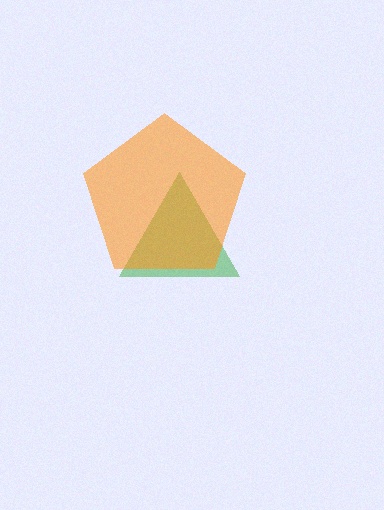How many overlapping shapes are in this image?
There are 2 overlapping shapes in the image.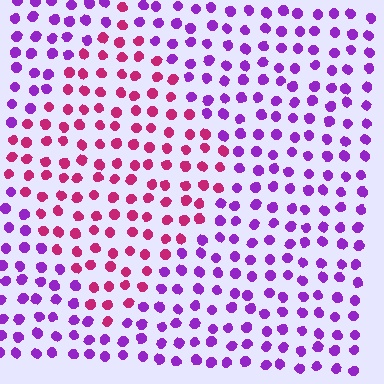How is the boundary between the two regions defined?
The boundary is defined purely by a slight shift in hue (about 49 degrees). Spacing, size, and orientation are identical on both sides.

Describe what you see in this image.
The image is filled with small purple elements in a uniform arrangement. A diamond-shaped region is visible where the elements are tinted to a slightly different hue, forming a subtle color boundary.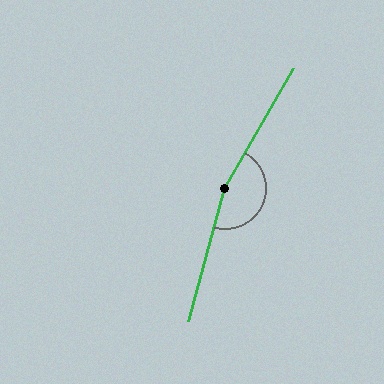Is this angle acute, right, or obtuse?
It is obtuse.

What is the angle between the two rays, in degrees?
Approximately 165 degrees.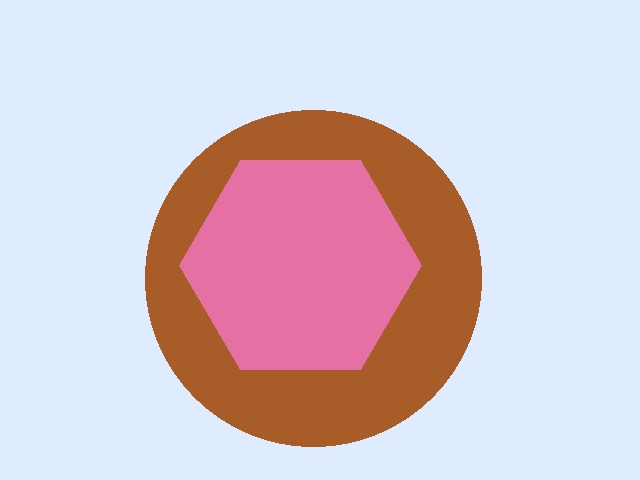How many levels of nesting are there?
2.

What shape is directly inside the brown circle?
The pink hexagon.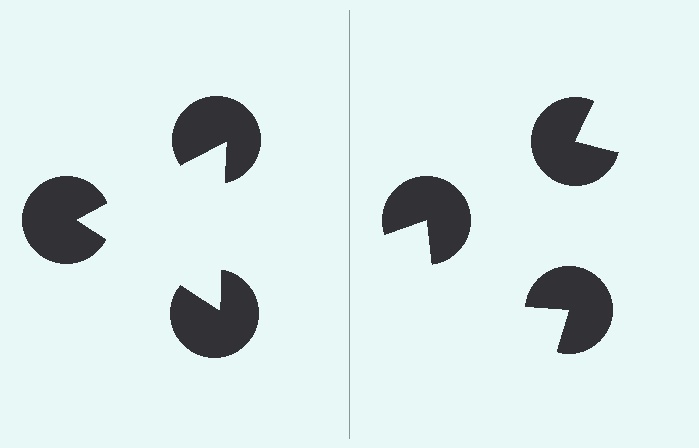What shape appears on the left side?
An illusory triangle.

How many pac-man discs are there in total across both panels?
6 — 3 on each side.